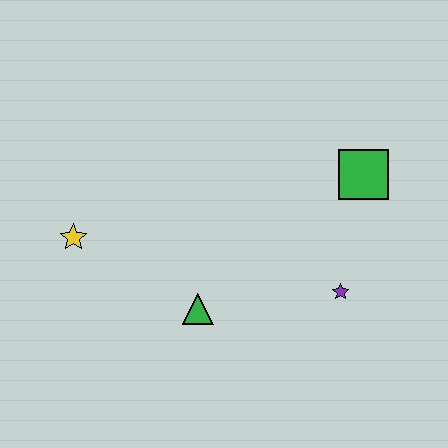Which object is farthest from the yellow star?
The green square is farthest from the yellow star.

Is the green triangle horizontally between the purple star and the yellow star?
Yes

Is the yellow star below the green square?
Yes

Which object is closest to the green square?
The purple star is closest to the green square.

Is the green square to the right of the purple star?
Yes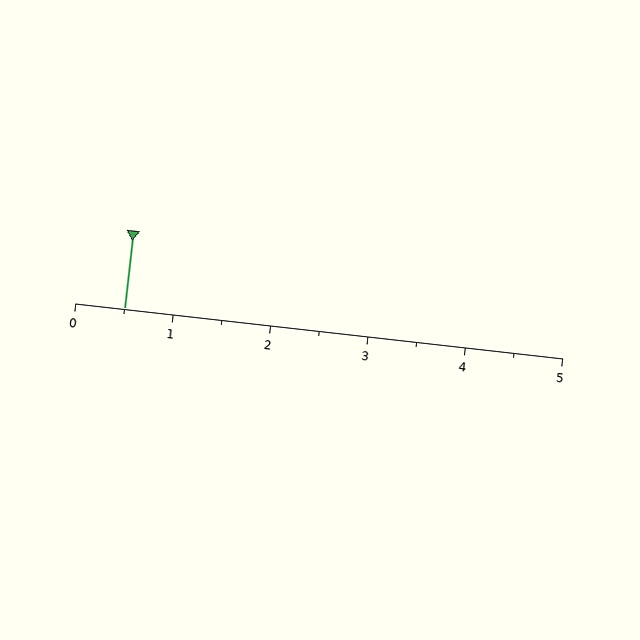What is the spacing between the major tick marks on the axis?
The major ticks are spaced 1 apart.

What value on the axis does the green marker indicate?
The marker indicates approximately 0.5.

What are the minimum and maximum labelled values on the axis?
The axis runs from 0 to 5.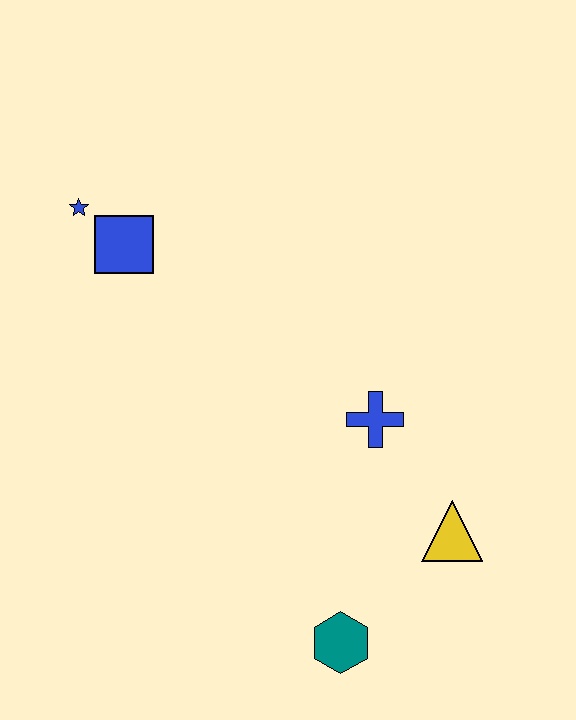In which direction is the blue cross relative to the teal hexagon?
The blue cross is above the teal hexagon.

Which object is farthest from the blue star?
The teal hexagon is farthest from the blue star.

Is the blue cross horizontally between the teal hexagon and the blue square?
No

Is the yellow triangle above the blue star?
No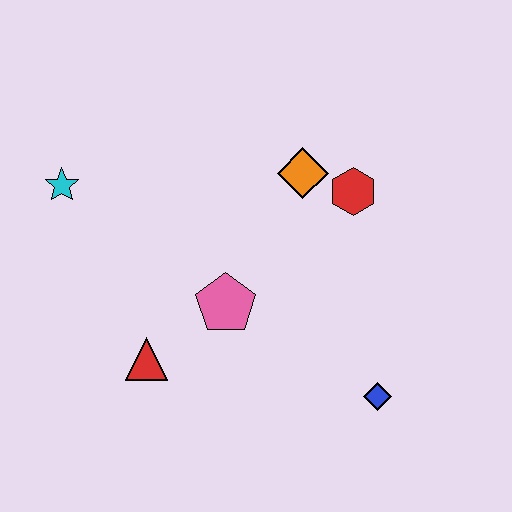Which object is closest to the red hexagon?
The orange diamond is closest to the red hexagon.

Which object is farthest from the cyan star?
The blue diamond is farthest from the cyan star.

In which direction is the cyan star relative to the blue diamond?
The cyan star is to the left of the blue diamond.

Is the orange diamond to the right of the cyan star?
Yes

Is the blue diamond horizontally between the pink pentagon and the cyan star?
No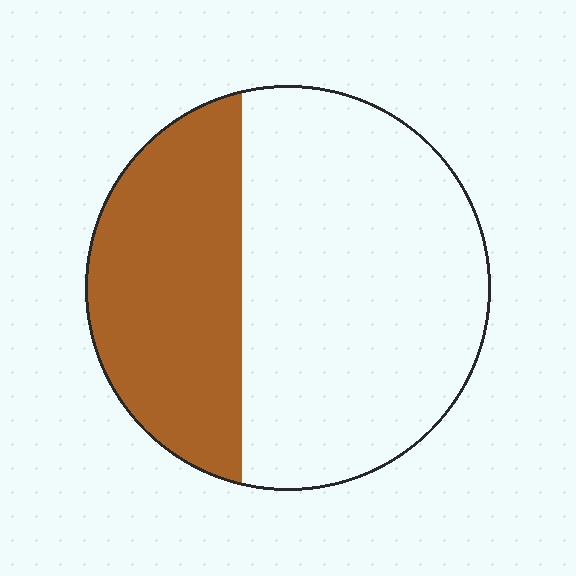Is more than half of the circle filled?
No.